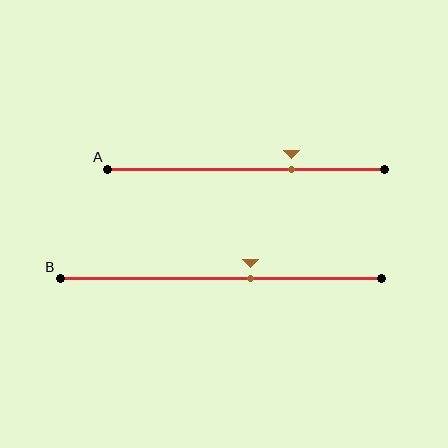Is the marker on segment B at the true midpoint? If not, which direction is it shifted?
No, the marker on segment B is shifted to the right by about 9% of the segment length.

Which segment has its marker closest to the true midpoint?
Segment B has its marker closest to the true midpoint.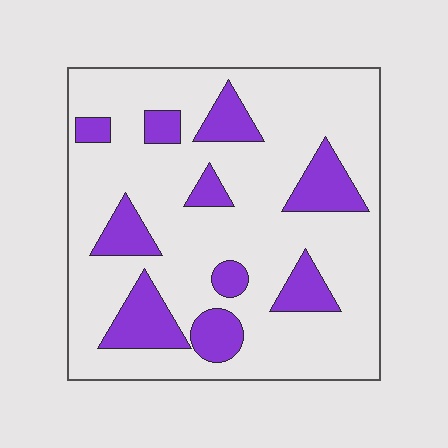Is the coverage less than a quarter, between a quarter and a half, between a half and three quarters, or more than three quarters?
Less than a quarter.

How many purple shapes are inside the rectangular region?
10.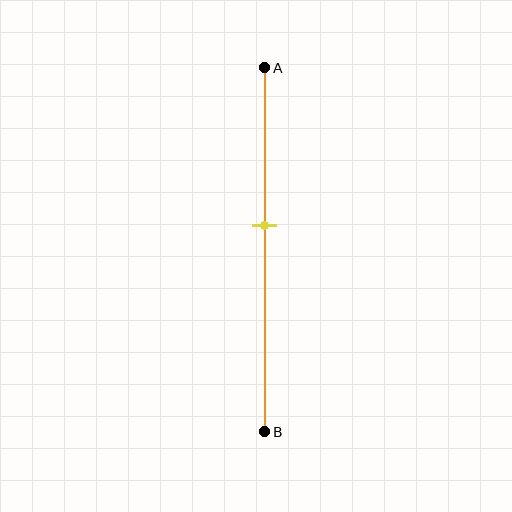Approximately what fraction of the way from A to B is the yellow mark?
The yellow mark is approximately 45% of the way from A to B.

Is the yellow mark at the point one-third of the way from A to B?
No, the mark is at about 45% from A, not at the 33% one-third point.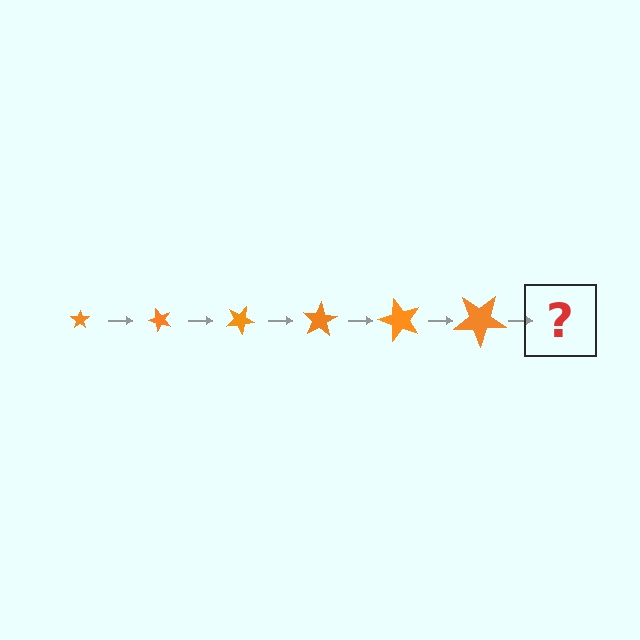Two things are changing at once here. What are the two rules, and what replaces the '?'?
The two rules are that the star grows larger each step and it rotates 50 degrees each step. The '?' should be a star, larger than the previous one and rotated 300 degrees from the start.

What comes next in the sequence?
The next element should be a star, larger than the previous one and rotated 300 degrees from the start.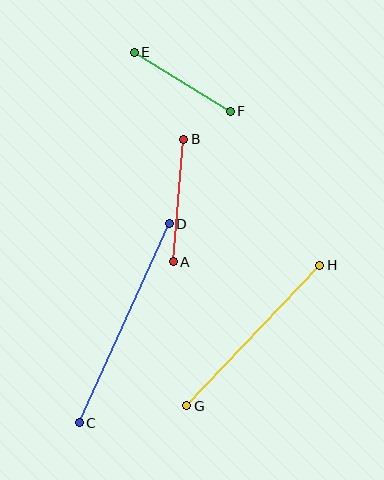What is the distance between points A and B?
The distance is approximately 123 pixels.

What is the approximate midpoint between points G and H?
The midpoint is at approximately (253, 336) pixels.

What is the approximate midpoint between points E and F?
The midpoint is at approximately (182, 82) pixels.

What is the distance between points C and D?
The distance is approximately 218 pixels.